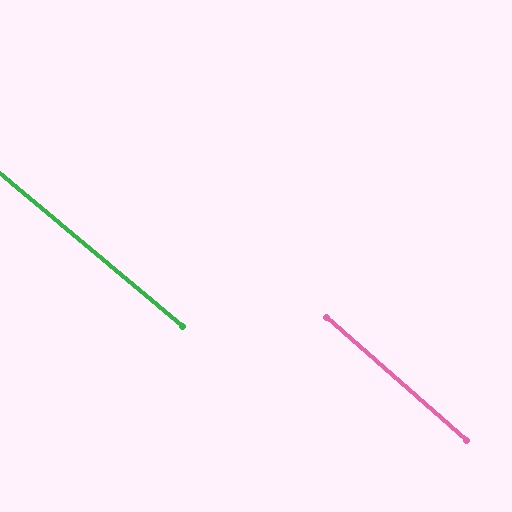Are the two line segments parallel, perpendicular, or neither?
Parallel — their directions differ by only 1.5°.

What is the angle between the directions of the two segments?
Approximately 1 degree.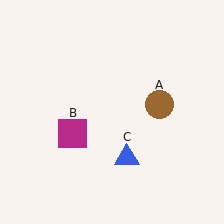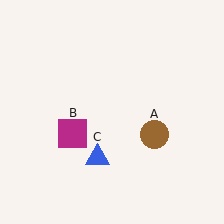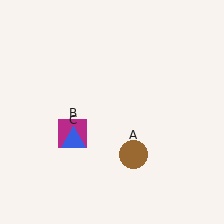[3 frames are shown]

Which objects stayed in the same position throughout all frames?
Magenta square (object B) remained stationary.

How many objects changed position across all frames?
2 objects changed position: brown circle (object A), blue triangle (object C).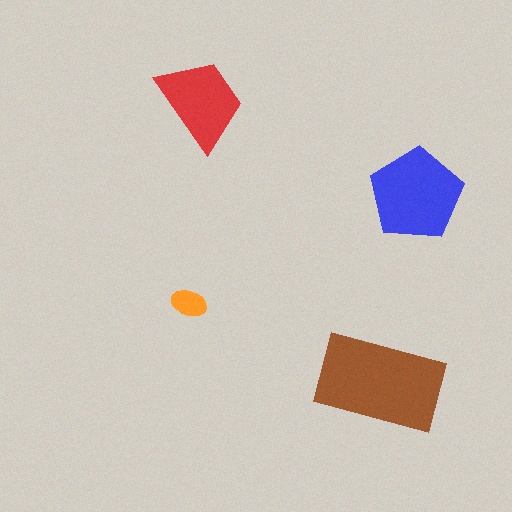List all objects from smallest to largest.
The orange ellipse, the red trapezoid, the blue pentagon, the brown rectangle.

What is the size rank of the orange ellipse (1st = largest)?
4th.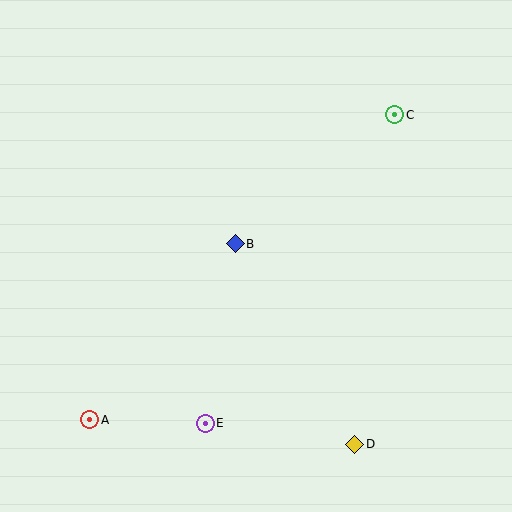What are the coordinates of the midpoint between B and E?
The midpoint between B and E is at (220, 334).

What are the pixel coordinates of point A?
Point A is at (90, 420).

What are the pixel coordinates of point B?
Point B is at (235, 244).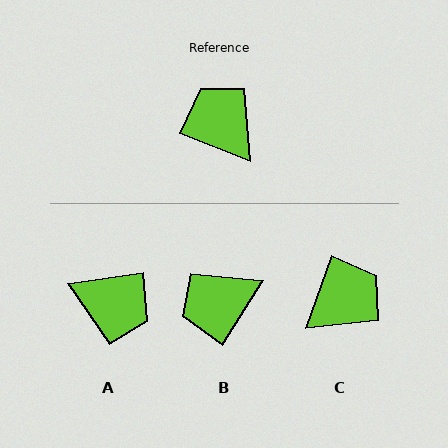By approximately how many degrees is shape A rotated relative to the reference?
Approximately 150 degrees clockwise.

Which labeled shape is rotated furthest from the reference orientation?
A, about 150 degrees away.